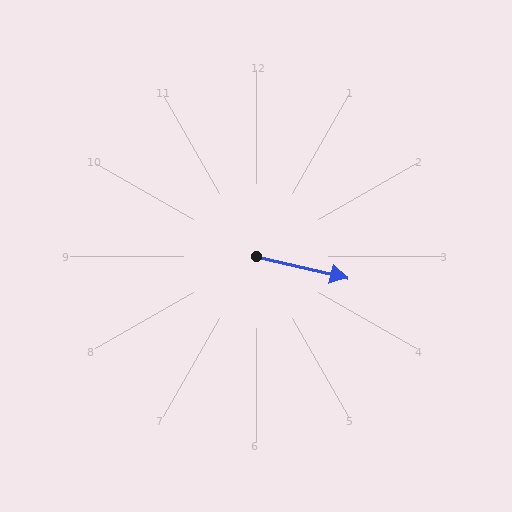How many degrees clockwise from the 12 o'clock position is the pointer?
Approximately 103 degrees.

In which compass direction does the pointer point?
East.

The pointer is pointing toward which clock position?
Roughly 3 o'clock.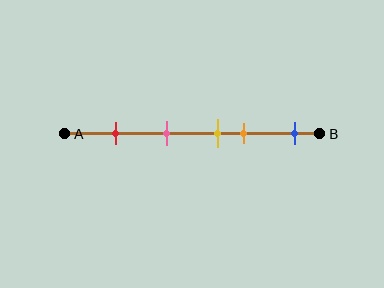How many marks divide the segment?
There are 5 marks dividing the segment.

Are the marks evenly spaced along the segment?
No, the marks are not evenly spaced.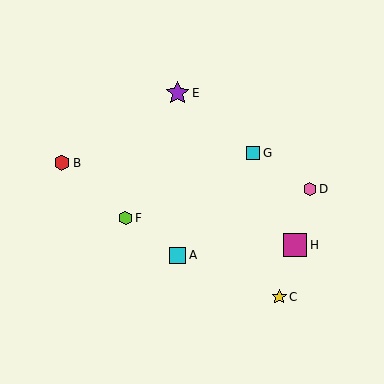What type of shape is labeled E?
Shape E is a purple star.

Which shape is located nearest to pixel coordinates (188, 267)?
The cyan square (labeled A) at (177, 255) is nearest to that location.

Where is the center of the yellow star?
The center of the yellow star is at (279, 297).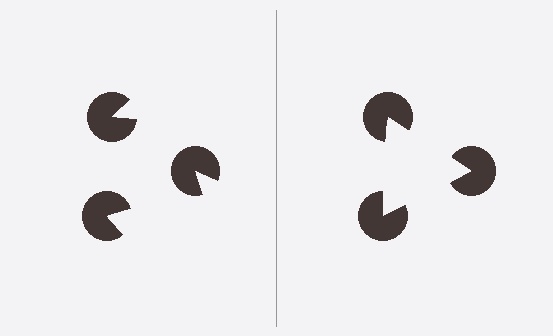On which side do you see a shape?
An illusory triangle appears on the right side. On the left side the wedge cuts are rotated, so no coherent shape forms.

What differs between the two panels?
The pac-man discs are positioned identically on both sides; only the wedge orientations differ. On the right they align to a triangle; on the left they are misaligned.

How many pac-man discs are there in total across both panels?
6 — 3 on each side.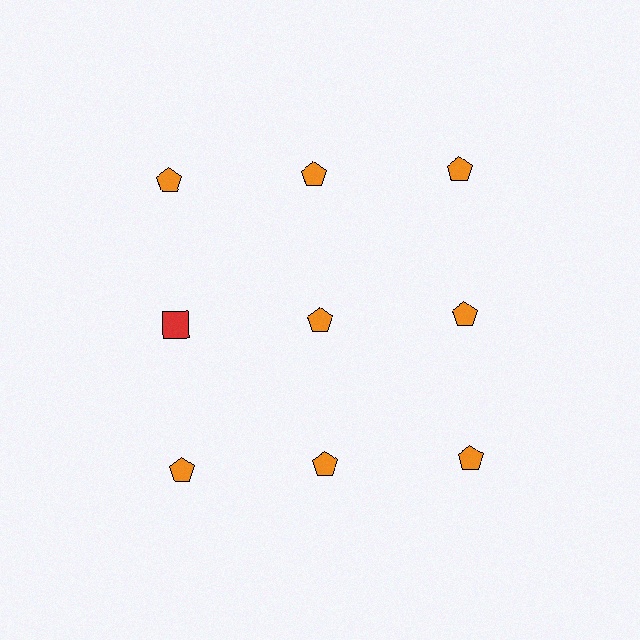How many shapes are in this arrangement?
There are 9 shapes arranged in a grid pattern.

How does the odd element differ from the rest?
It differs in both color (red instead of orange) and shape (square instead of pentagon).